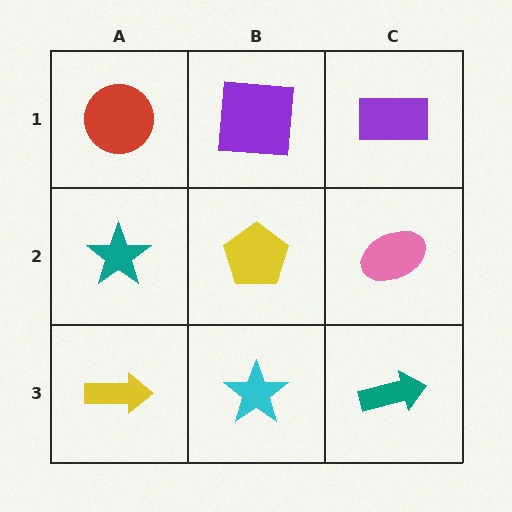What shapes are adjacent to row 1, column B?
A yellow pentagon (row 2, column B), a red circle (row 1, column A), a purple rectangle (row 1, column C).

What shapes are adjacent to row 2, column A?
A red circle (row 1, column A), a yellow arrow (row 3, column A), a yellow pentagon (row 2, column B).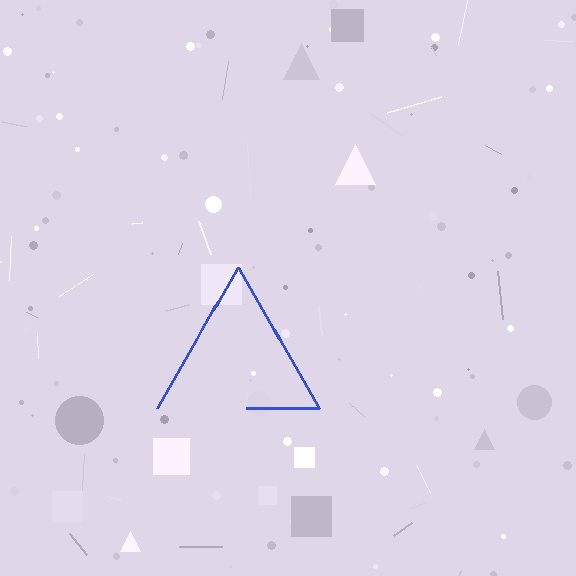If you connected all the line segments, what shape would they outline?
They would outline a triangle.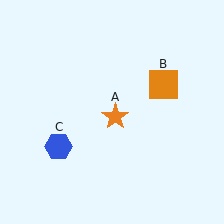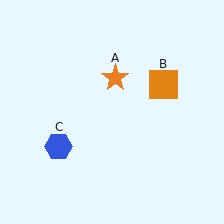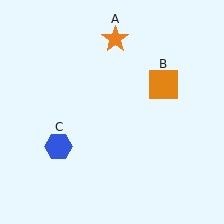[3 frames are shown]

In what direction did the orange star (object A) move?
The orange star (object A) moved up.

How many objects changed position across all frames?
1 object changed position: orange star (object A).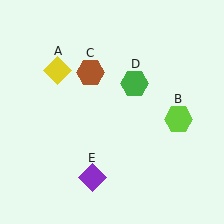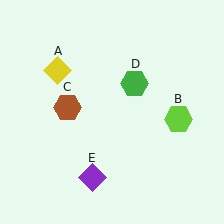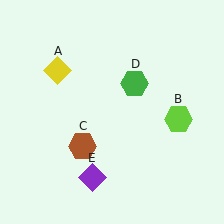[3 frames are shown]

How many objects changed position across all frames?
1 object changed position: brown hexagon (object C).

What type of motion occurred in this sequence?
The brown hexagon (object C) rotated counterclockwise around the center of the scene.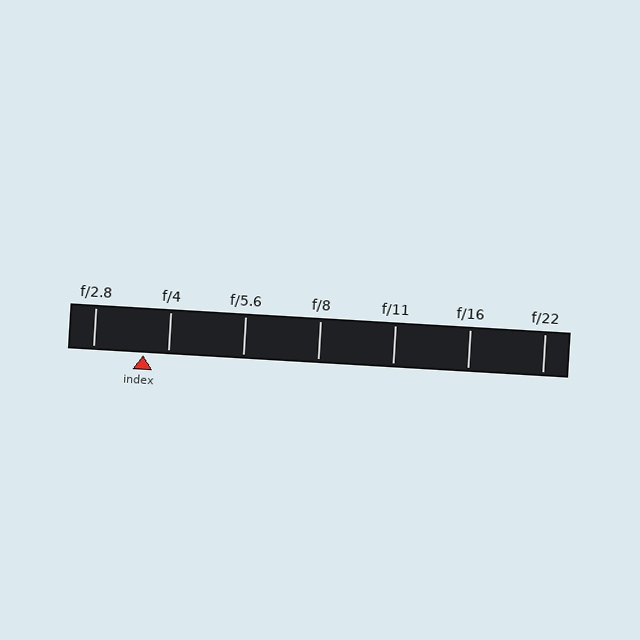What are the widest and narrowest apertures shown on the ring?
The widest aperture shown is f/2.8 and the narrowest is f/22.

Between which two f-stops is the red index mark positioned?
The index mark is between f/2.8 and f/4.